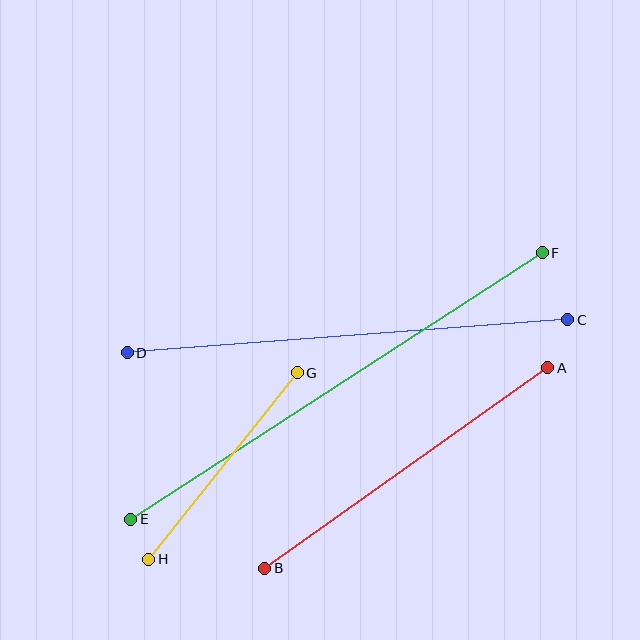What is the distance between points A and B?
The distance is approximately 347 pixels.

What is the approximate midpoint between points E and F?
The midpoint is at approximately (337, 386) pixels.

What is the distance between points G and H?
The distance is approximately 238 pixels.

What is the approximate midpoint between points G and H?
The midpoint is at approximately (223, 466) pixels.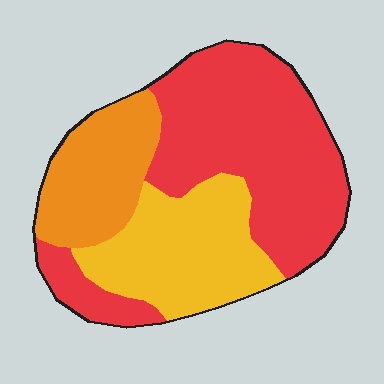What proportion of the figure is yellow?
Yellow covers roughly 30% of the figure.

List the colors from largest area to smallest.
From largest to smallest: red, yellow, orange.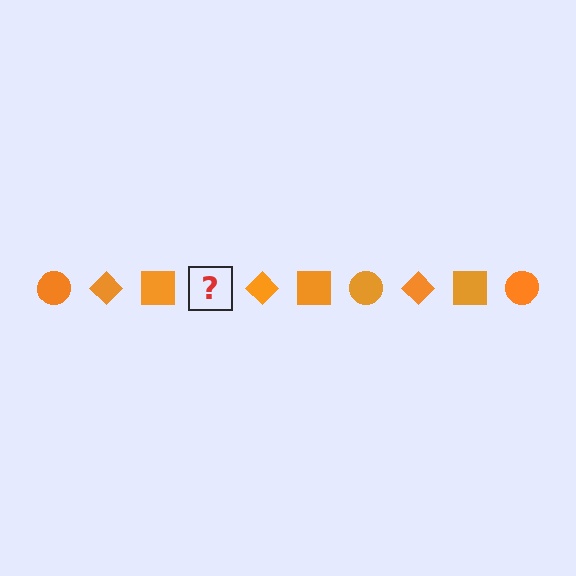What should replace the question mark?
The question mark should be replaced with an orange circle.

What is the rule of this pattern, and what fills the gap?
The rule is that the pattern cycles through circle, diamond, square shapes in orange. The gap should be filled with an orange circle.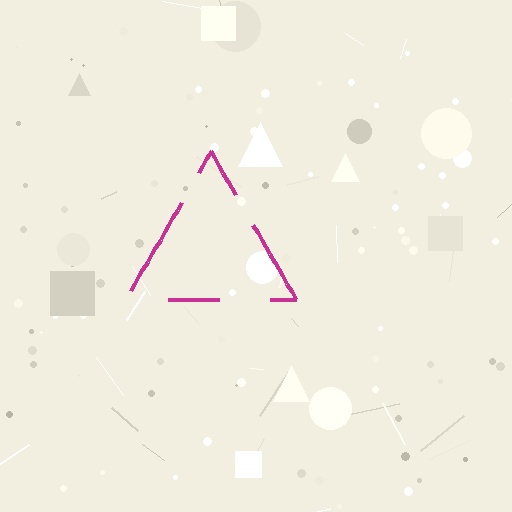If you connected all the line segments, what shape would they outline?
They would outline a triangle.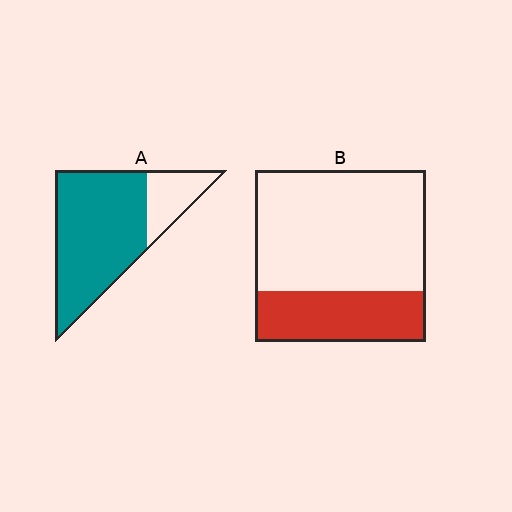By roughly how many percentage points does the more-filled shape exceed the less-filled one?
By roughly 50 percentage points (A over B).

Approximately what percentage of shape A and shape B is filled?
A is approximately 80% and B is approximately 30%.